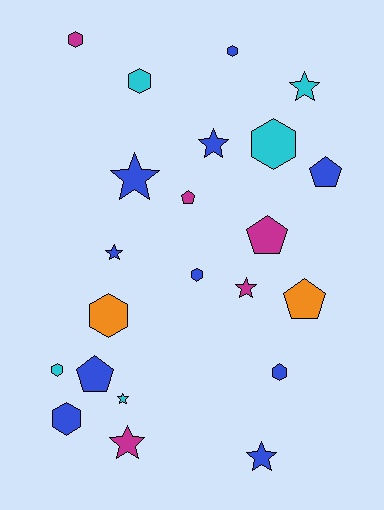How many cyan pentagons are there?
There are no cyan pentagons.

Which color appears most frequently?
Blue, with 10 objects.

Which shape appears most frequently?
Hexagon, with 9 objects.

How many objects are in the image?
There are 22 objects.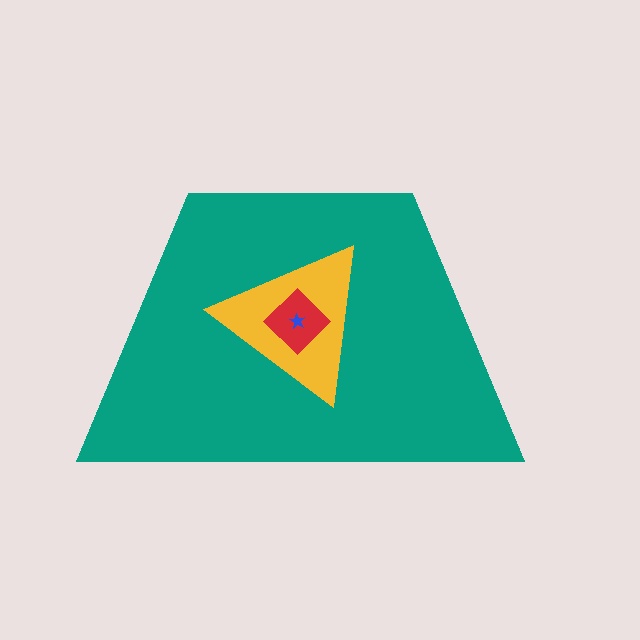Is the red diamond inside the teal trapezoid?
Yes.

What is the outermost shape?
The teal trapezoid.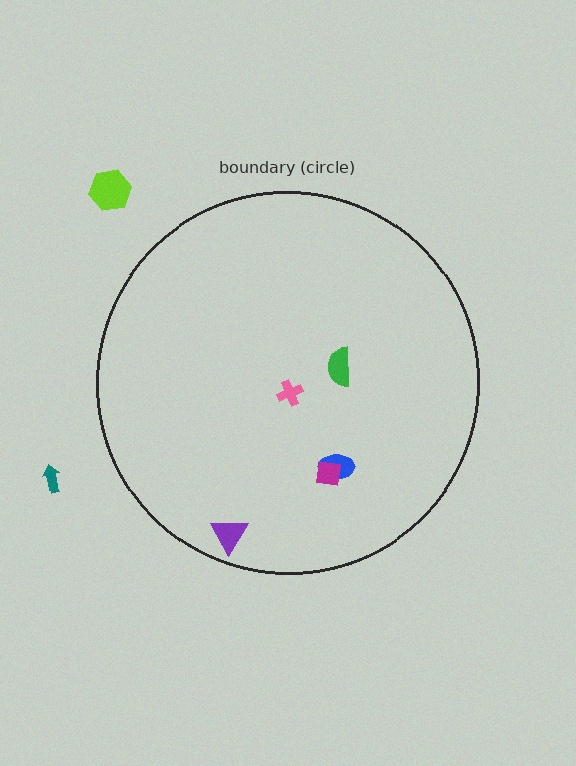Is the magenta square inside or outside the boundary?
Inside.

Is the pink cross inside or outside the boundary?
Inside.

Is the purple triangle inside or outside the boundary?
Inside.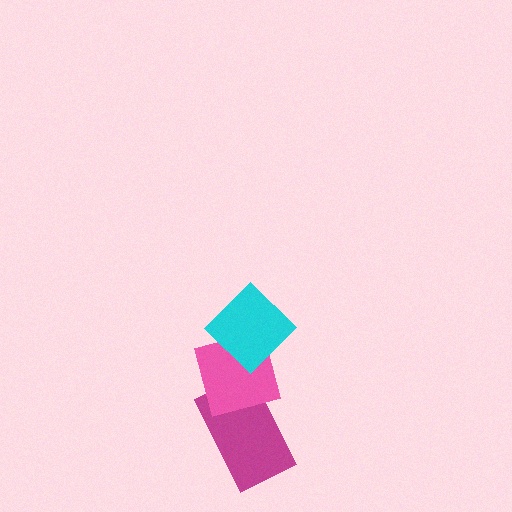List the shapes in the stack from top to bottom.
From top to bottom: the cyan diamond, the pink square, the magenta rectangle.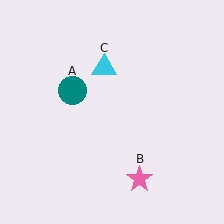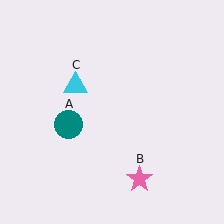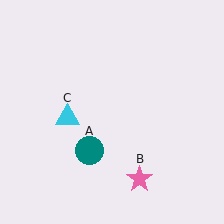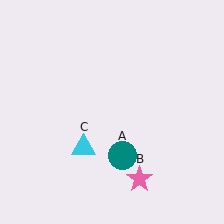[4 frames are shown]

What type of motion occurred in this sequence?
The teal circle (object A), cyan triangle (object C) rotated counterclockwise around the center of the scene.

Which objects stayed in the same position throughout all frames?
Pink star (object B) remained stationary.